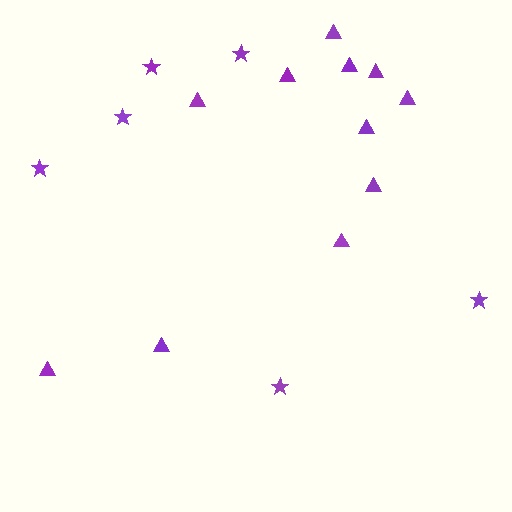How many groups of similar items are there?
There are 2 groups: one group of triangles (11) and one group of stars (6).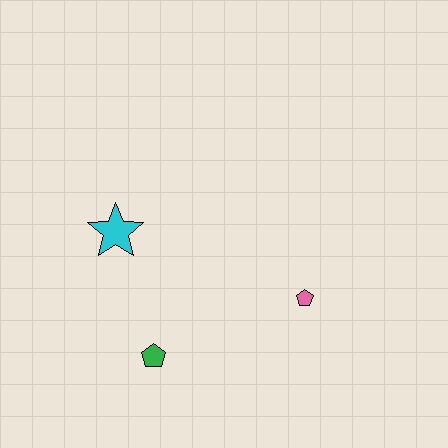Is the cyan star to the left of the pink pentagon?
Yes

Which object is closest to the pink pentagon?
The green pentagon is closest to the pink pentagon.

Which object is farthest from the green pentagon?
The pink pentagon is farthest from the green pentagon.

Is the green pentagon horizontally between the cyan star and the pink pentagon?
Yes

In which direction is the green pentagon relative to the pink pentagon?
The green pentagon is to the left of the pink pentagon.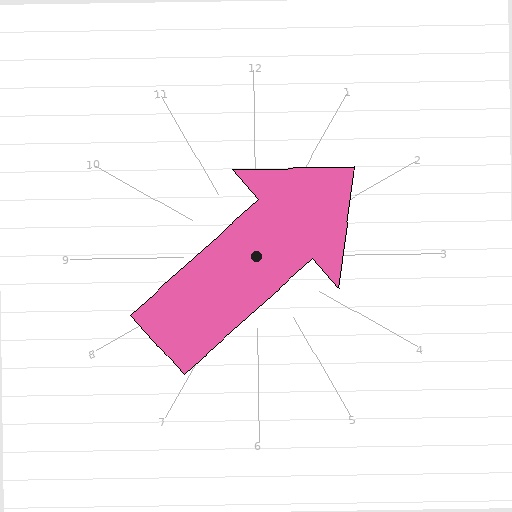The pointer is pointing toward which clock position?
Roughly 2 o'clock.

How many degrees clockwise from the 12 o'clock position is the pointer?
Approximately 49 degrees.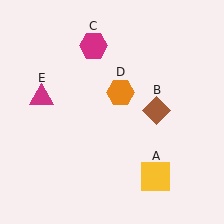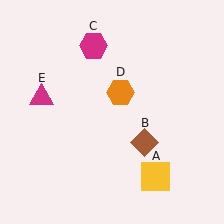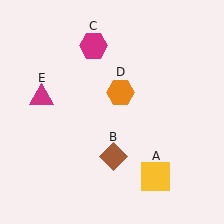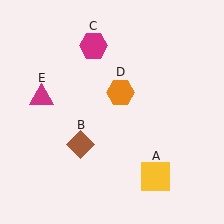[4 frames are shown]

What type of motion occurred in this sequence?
The brown diamond (object B) rotated clockwise around the center of the scene.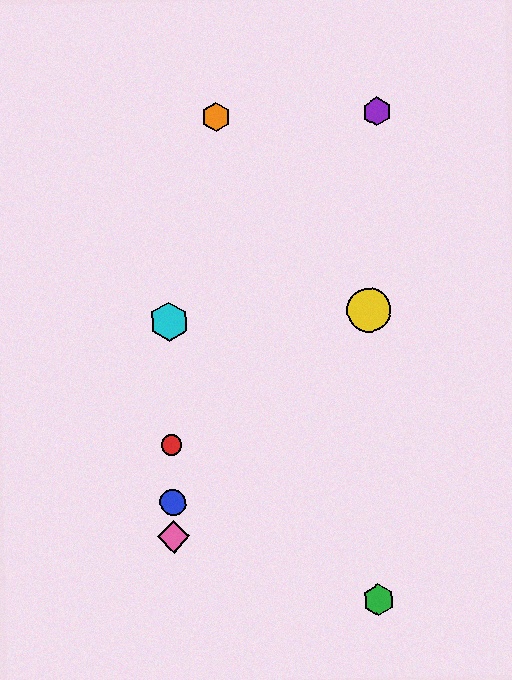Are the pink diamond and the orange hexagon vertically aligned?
No, the pink diamond is at x≈174 and the orange hexagon is at x≈216.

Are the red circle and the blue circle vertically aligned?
Yes, both are at x≈172.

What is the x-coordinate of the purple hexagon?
The purple hexagon is at x≈377.